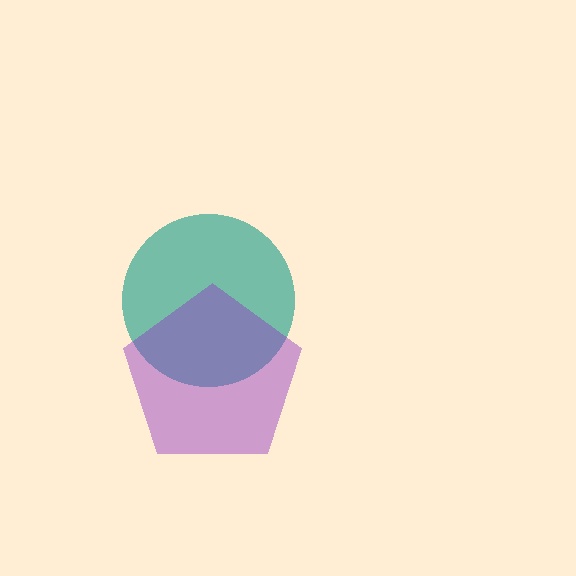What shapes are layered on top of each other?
The layered shapes are: a teal circle, a purple pentagon.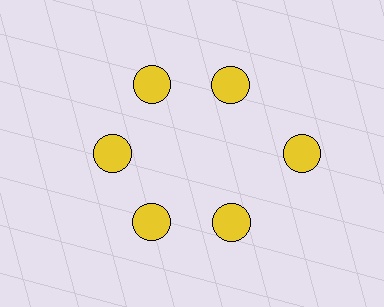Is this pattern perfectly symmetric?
No. The 6 yellow circles are arranged in a ring, but one element near the 3 o'clock position is pushed outward from the center, breaking the 6-fold rotational symmetry.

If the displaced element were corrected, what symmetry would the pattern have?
It would have 6-fold rotational symmetry — the pattern would map onto itself every 60 degrees.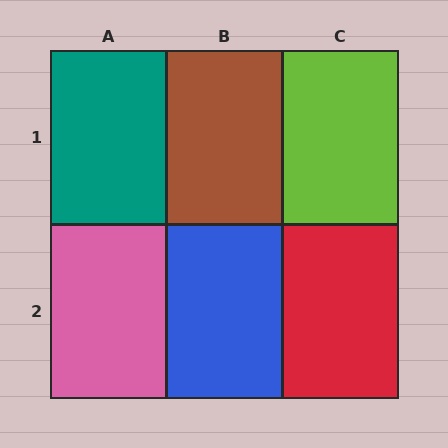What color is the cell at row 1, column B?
Brown.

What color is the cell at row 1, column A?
Teal.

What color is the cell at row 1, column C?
Lime.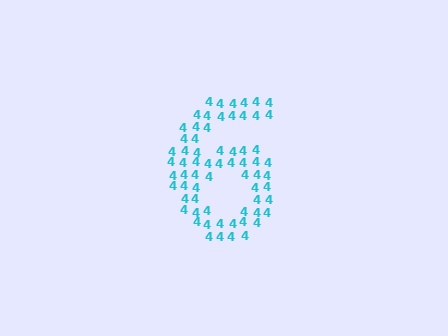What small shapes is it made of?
It is made of small digit 4's.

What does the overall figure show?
The overall figure shows the digit 6.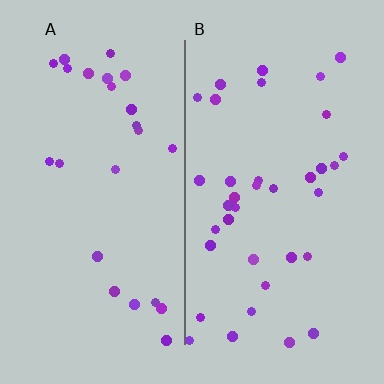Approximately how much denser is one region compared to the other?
Approximately 1.5× — region B over region A.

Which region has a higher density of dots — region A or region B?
B (the right).